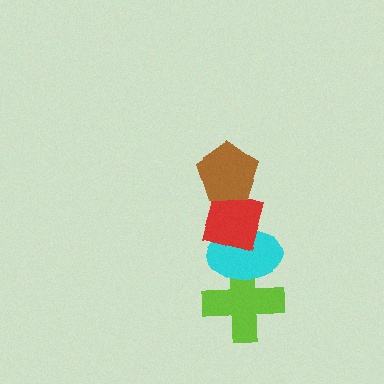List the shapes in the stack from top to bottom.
From top to bottom: the brown pentagon, the red diamond, the cyan ellipse, the lime cross.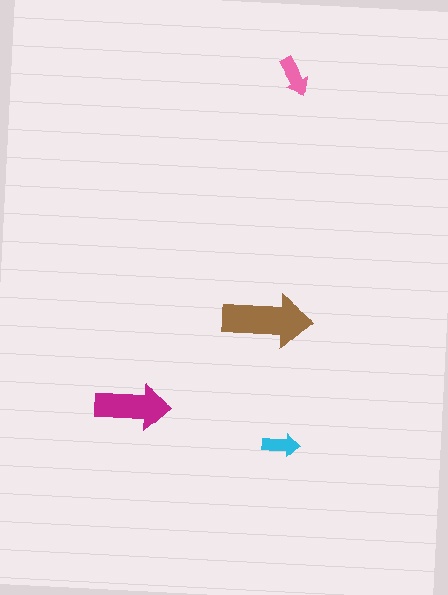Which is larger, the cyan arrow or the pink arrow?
The pink one.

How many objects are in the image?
There are 4 objects in the image.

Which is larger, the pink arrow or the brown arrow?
The brown one.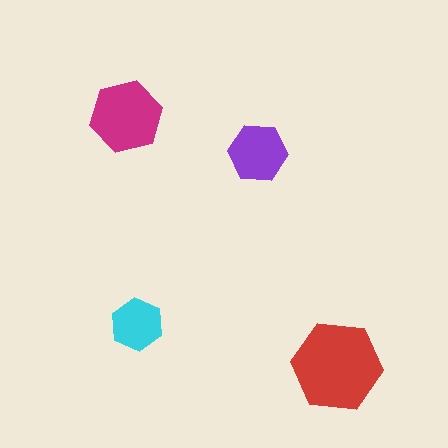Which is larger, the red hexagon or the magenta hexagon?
The red one.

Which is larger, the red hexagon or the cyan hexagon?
The red one.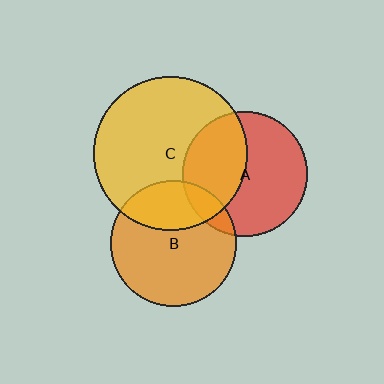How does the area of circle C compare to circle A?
Approximately 1.5 times.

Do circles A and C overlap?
Yes.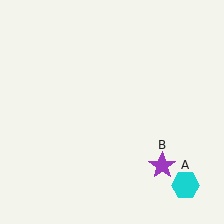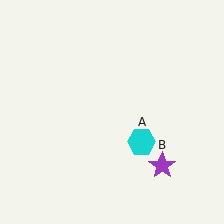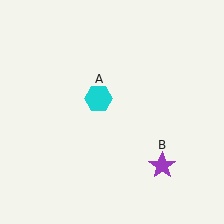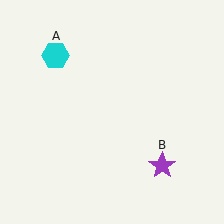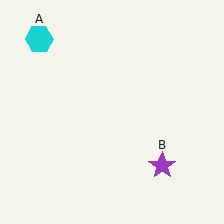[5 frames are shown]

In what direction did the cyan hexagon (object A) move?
The cyan hexagon (object A) moved up and to the left.